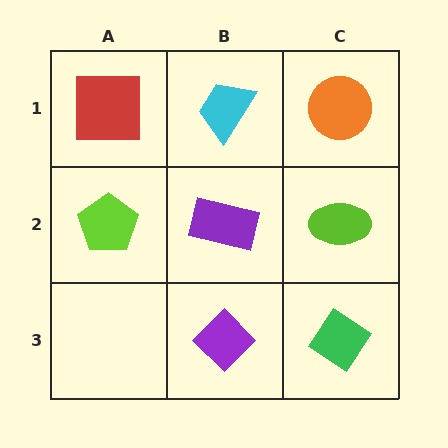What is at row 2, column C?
A lime ellipse.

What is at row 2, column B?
A purple rectangle.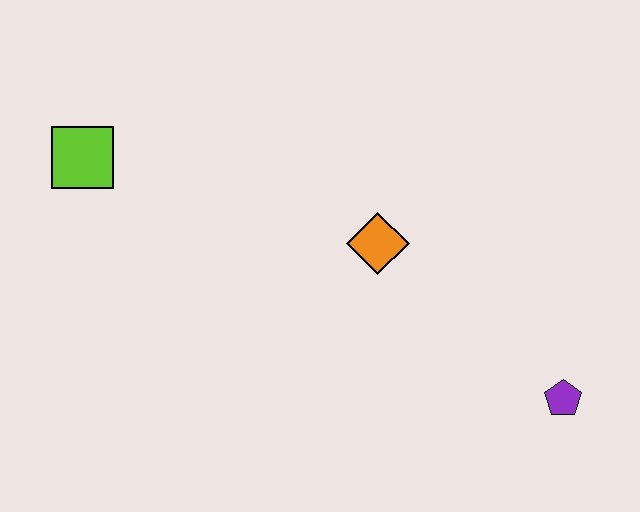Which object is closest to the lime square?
The orange diamond is closest to the lime square.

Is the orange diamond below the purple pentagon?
No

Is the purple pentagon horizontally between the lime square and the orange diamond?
No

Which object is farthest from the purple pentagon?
The lime square is farthest from the purple pentagon.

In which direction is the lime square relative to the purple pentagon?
The lime square is to the left of the purple pentagon.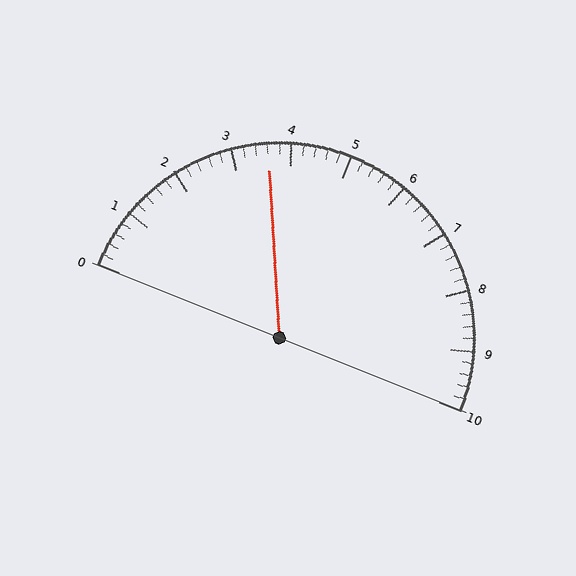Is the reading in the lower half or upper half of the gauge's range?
The reading is in the lower half of the range (0 to 10).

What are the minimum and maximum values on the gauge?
The gauge ranges from 0 to 10.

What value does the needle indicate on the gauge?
The needle indicates approximately 3.6.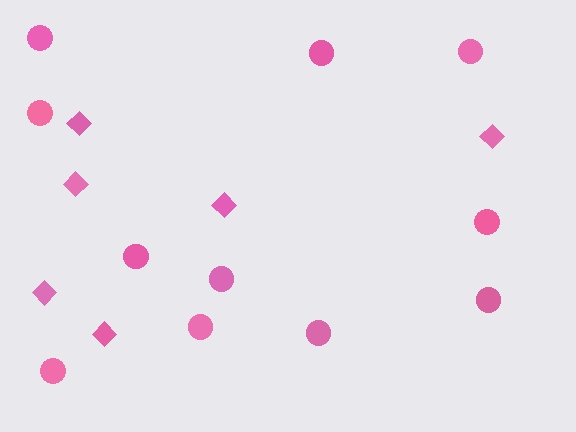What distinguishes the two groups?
There are 2 groups: one group of circles (11) and one group of diamonds (6).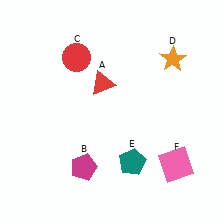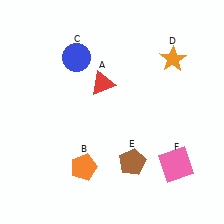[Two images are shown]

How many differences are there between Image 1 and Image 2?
There are 3 differences between the two images.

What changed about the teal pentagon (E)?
In Image 1, E is teal. In Image 2, it changed to brown.